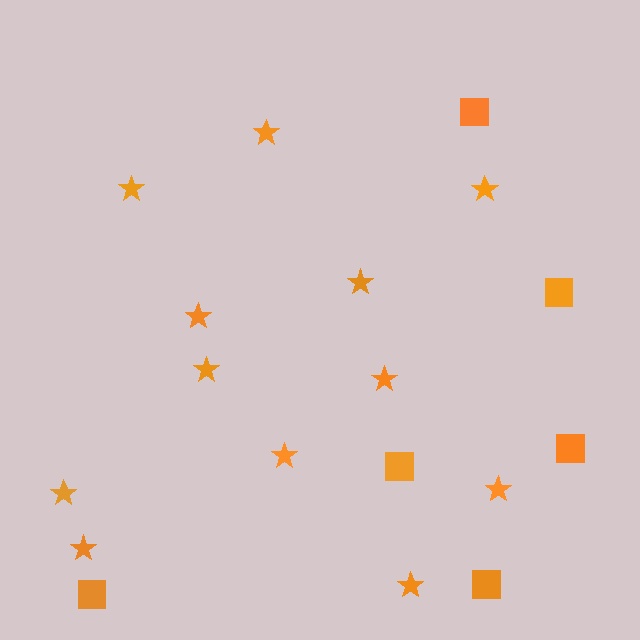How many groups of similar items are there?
There are 2 groups: one group of squares (6) and one group of stars (12).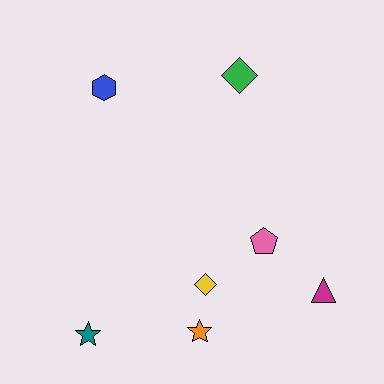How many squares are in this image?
There are no squares.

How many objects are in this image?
There are 7 objects.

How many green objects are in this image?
There is 1 green object.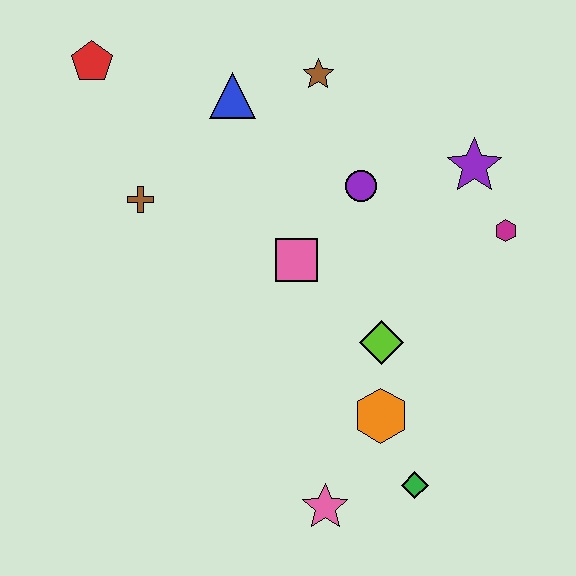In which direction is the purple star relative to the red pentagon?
The purple star is to the right of the red pentagon.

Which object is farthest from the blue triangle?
The green diamond is farthest from the blue triangle.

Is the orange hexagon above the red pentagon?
No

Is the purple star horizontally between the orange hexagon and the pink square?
No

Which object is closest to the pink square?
The purple circle is closest to the pink square.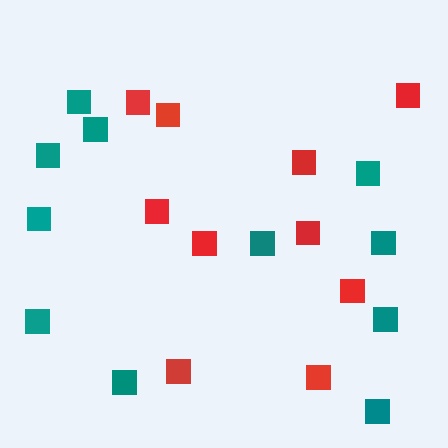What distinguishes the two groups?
There are 2 groups: one group of red squares (10) and one group of teal squares (11).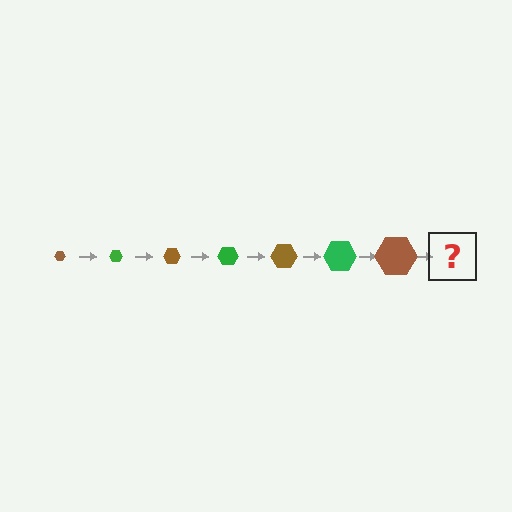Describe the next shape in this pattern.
It should be a green hexagon, larger than the previous one.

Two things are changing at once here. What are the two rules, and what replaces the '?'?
The two rules are that the hexagon grows larger each step and the color cycles through brown and green. The '?' should be a green hexagon, larger than the previous one.